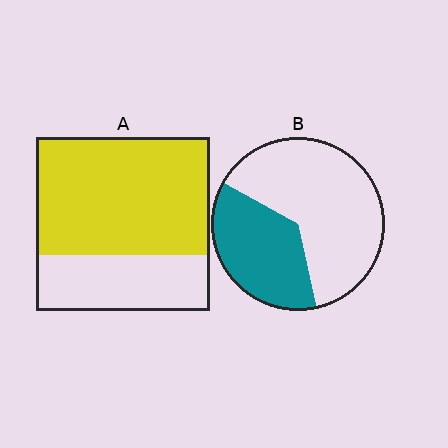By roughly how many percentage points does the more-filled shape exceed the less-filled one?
By roughly 30 percentage points (A over B).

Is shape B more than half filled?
No.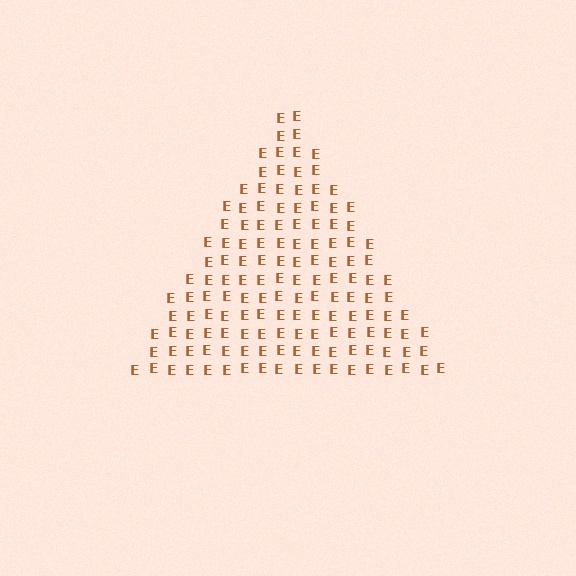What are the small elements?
The small elements are letter E's.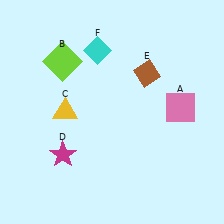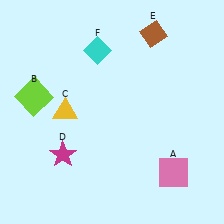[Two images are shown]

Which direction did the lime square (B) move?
The lime square (B) moved down.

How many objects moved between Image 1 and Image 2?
3 objects moved between the two images.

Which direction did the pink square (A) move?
The pink square (A) moved down.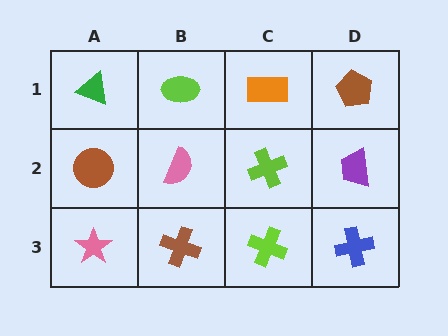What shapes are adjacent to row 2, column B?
A lime ellipse (row 1, column B), a brown cross (row 3, column B), a brown circle (row 2, column A), a lime cross (row 2, column C).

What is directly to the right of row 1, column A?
A lime ellipse.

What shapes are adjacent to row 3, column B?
A pink semicircle (row 2, column B), a pink star (row 3, column A), a lime cross (row 3, column C).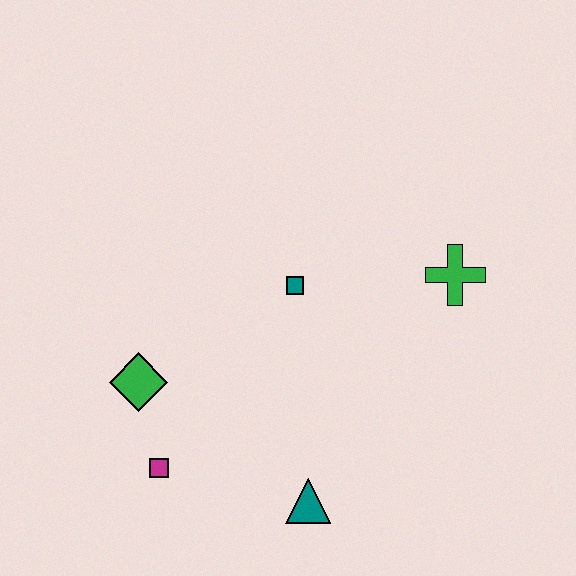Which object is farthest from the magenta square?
The green cross is farthest from the magenta square.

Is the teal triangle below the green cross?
Yes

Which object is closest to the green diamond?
The magenta square is closest to the green diamond.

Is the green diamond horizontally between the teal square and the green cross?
No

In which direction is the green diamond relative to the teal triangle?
The green diamond is to the left of the teal triangle.